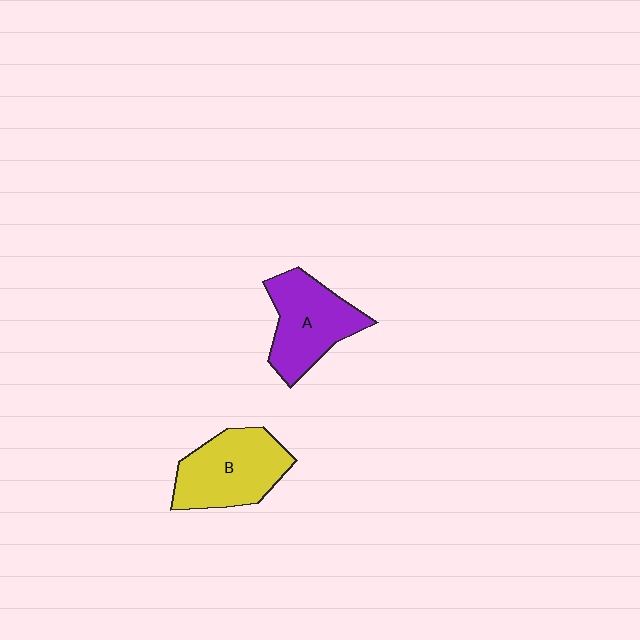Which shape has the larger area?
Shape B (yellow).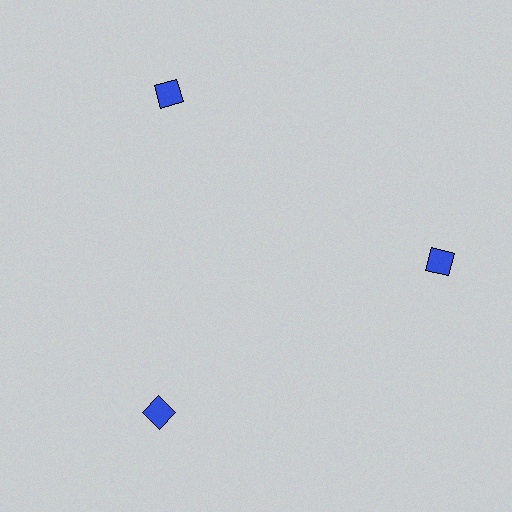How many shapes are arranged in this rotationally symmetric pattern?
There are 3 shapes, arranged in 3 groups of 1.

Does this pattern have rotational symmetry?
Yes, this pattern has 3-fold rotational symmetry. It looks the same after rotating 120 degrees around the center.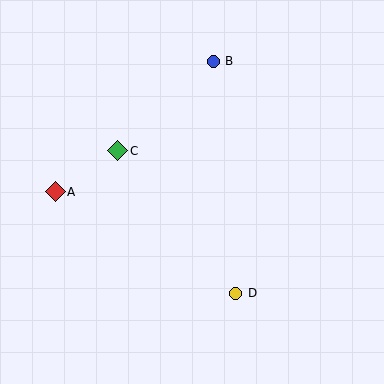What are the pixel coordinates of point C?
Point C is at (118, 151).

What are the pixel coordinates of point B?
Point B is at (213, 61).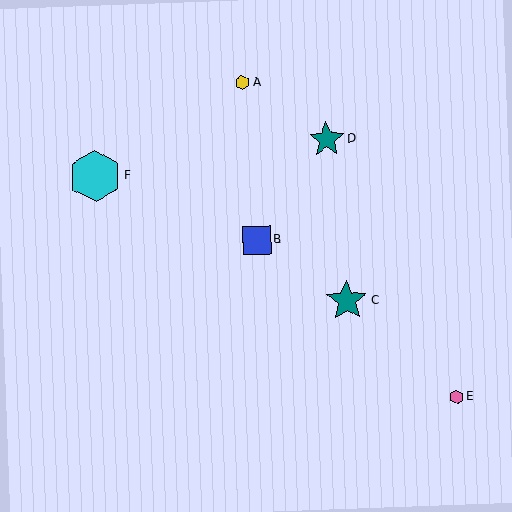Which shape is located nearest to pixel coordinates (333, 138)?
The teal star (labeled D) at (327, 140) is nearest to that location.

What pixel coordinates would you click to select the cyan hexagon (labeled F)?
Click at (95, 176) to select the cyan hexagon F.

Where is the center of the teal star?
The center of the teal star is at (347, 301).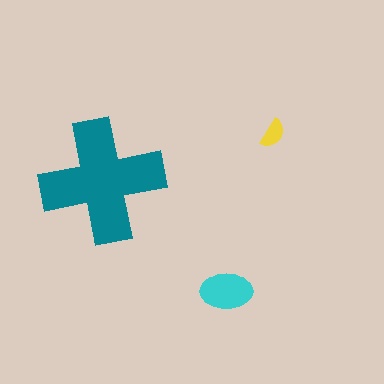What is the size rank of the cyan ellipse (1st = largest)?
2nd.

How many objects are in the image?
There are 3 objects in the image.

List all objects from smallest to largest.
The yellow semicircle, the cyan ellipse, the teal cross.